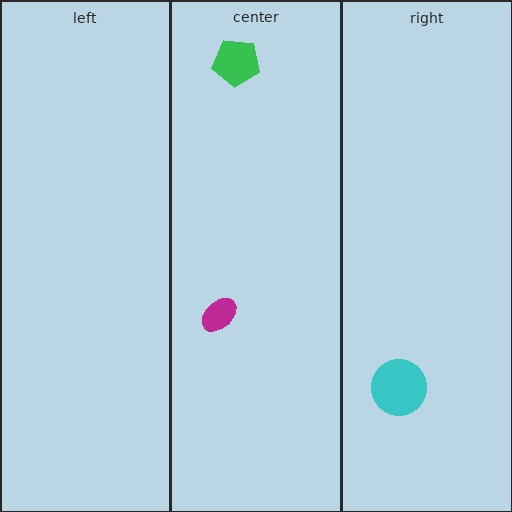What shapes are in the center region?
The magenta ellipse, the green pentagon.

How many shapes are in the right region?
1.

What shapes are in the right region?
The cyan circle.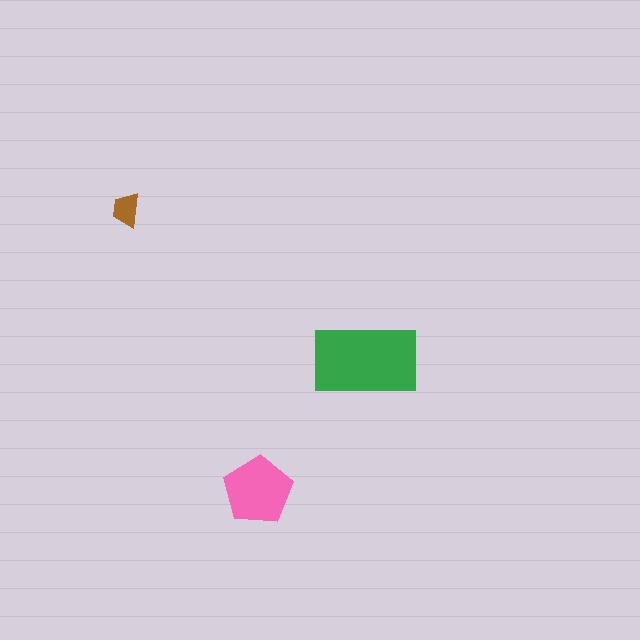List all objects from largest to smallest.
The green rectangle, the pink pentagon, the brown trapezoid.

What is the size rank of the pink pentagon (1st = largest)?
2nd.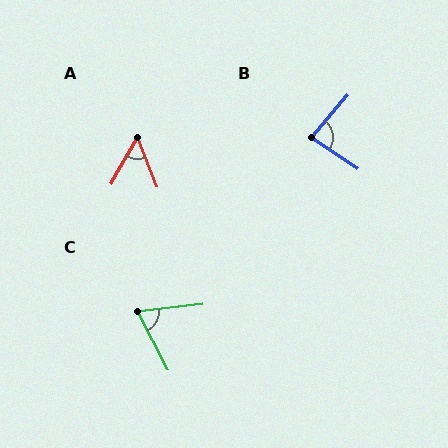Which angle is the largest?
B, at approximately 83 degrees.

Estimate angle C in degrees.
Approximately 69 degrees.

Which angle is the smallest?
A, at approximately 51 degrees.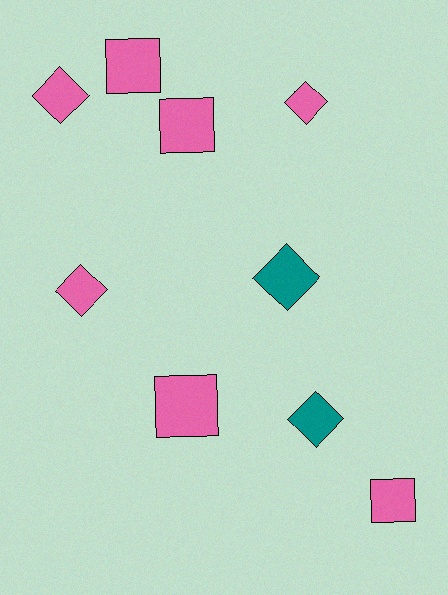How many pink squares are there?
There are 4 pink squares.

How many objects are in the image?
There are 9 objects.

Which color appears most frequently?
Pink, with 7 objects.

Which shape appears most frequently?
Diamond, with 5 objects.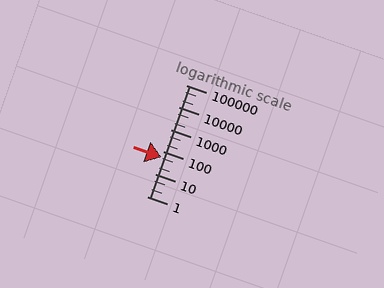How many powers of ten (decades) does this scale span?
The scale spans 5 decades, from 1 to 100000.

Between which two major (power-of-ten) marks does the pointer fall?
The pointer is between 10 and 100.